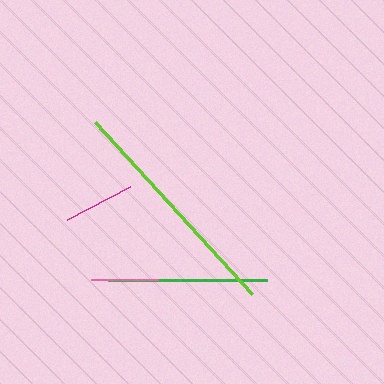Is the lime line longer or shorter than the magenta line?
The lime line is longer than the magenta line.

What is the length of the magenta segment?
The magenta segment is approximately 71 pixels long.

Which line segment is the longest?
The lime line is the longest at approximately 233 pixels.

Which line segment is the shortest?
The pink line is the shortest at approximately 67 pixels.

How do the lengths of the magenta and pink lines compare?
The magenta and pink lines are approximately the same length.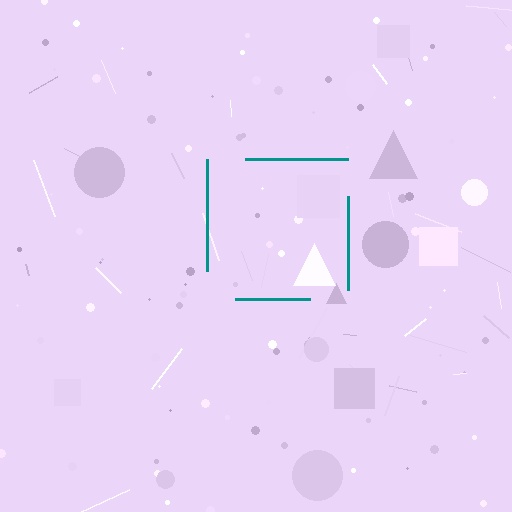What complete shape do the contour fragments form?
The contour fragments form a square.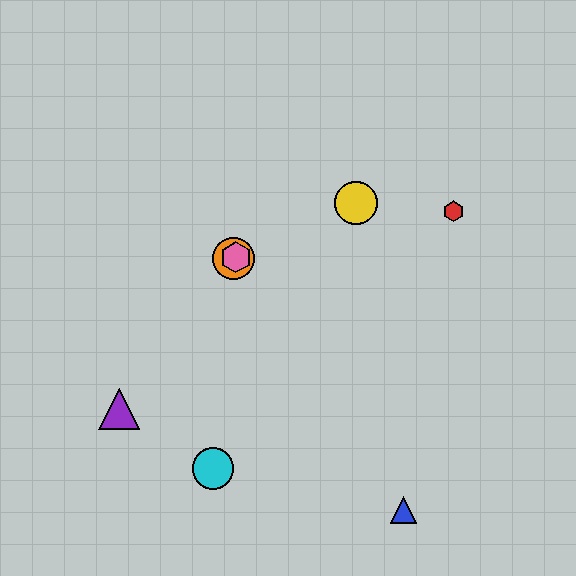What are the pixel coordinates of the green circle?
The green circle is at (231, 259).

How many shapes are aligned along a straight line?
4 shapes (the green circle, the yellow circle, the orange circle, the pink hexagon) are aligned along a straight line.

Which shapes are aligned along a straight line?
The green circle, the yellow circle, the orange circle, the pink hexagon are aligned along a straight line.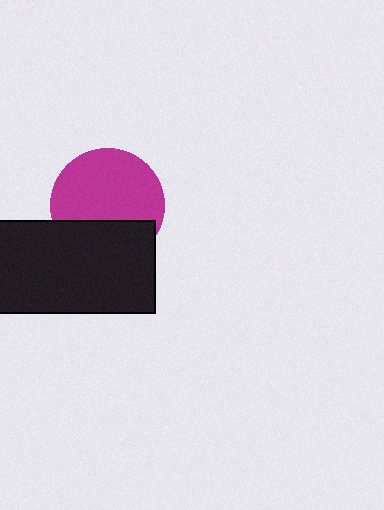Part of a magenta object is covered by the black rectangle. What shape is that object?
It is a circle.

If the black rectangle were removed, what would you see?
You would see the complete magenta circle.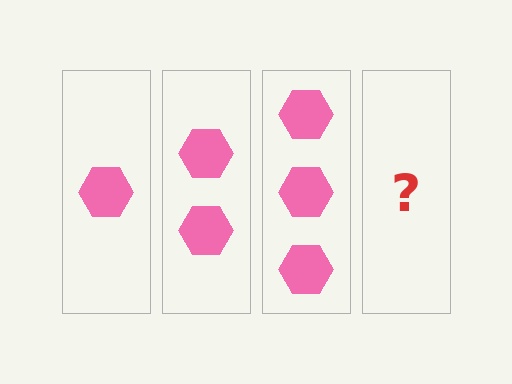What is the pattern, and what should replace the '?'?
The pattern is that each step adds one more hexagon. The '?' should be 4 hexagons.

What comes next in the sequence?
The next element should be 4 hexagons.